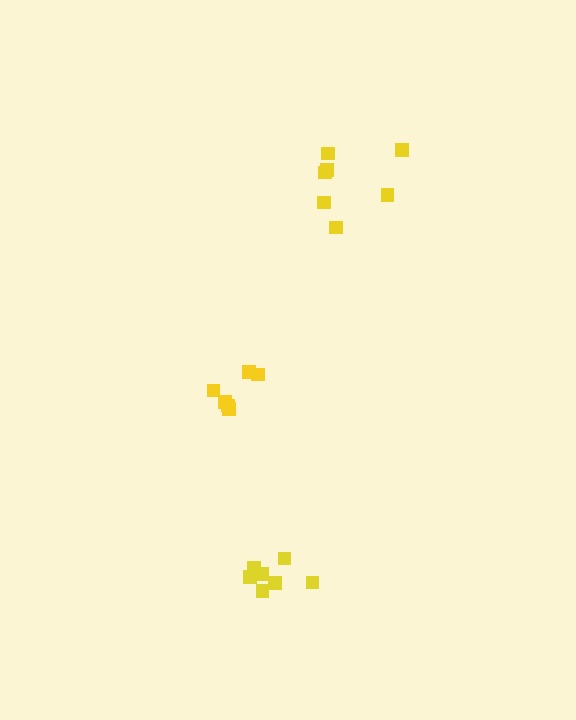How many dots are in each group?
Group 1: 6 dots, Group 2: 7 dots, Group 3: 7 dots (20 total).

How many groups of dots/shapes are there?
There are 3 groups.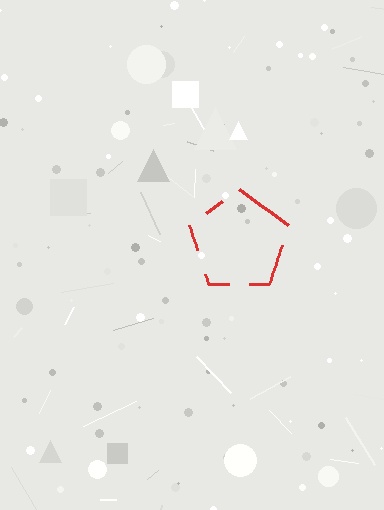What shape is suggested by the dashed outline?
The dashed outline suggests a pentagon.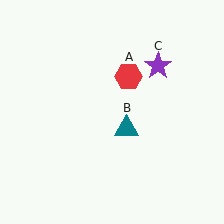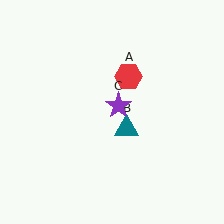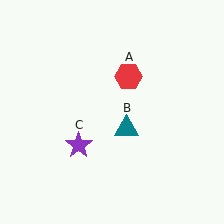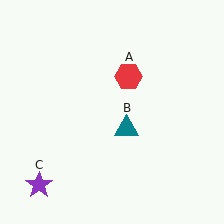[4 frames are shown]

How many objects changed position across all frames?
1 object changed position: purple star (object C).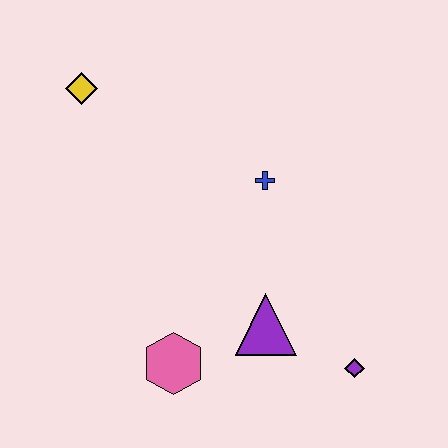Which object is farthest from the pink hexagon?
The yellow diamond is farthest from the pink hexagon.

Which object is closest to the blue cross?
The purple triangle is closest to the blue cross.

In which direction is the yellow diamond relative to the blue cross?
The yellow diamond is to the left of the blue cross.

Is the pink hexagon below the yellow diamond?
Yes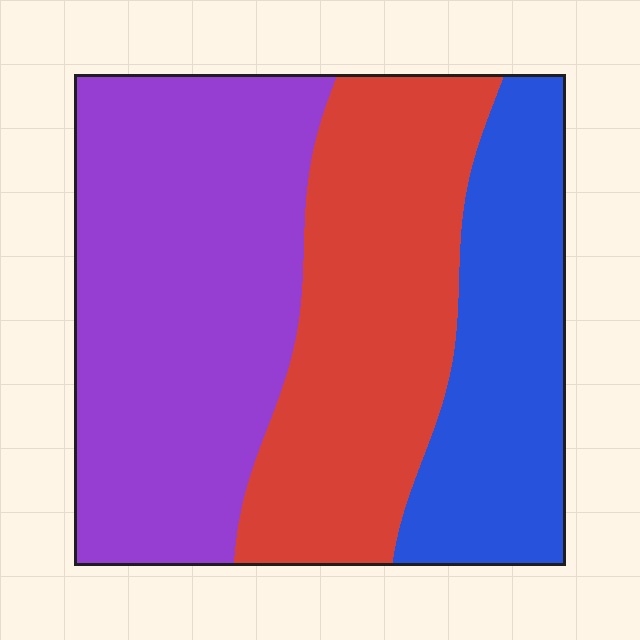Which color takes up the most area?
Purple, at roughly 45%.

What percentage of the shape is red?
Red covers around 35% of the shape.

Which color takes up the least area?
Blue, at roughly 25%.